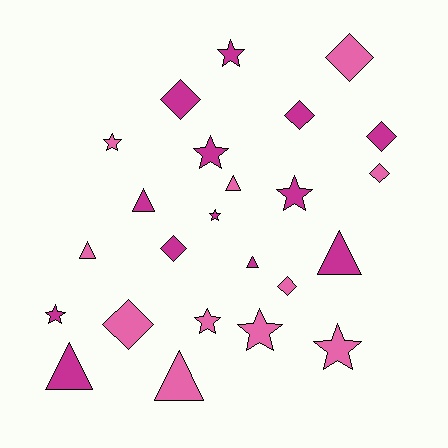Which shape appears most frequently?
Star, with 9 objects.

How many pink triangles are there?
There are 3 pink triangles.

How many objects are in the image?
There are 24 objects.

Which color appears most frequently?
Magenta, with 13 objects.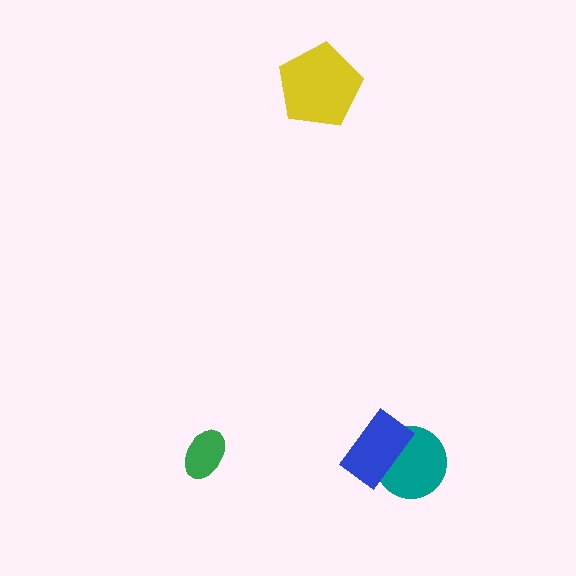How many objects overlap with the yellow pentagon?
0 objects overlap with the yellow pentagon.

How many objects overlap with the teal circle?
1 object overlaps with the teal circle.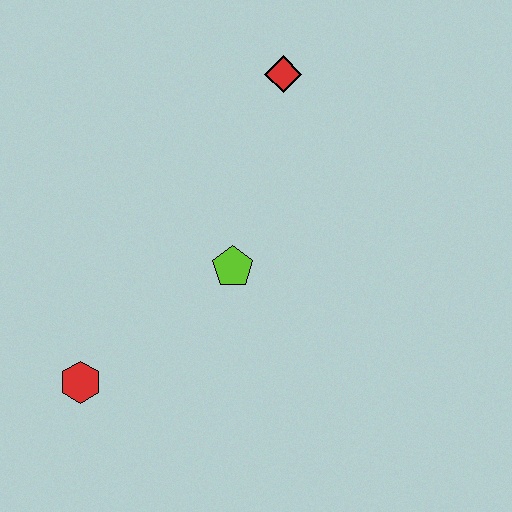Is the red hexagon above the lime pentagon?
No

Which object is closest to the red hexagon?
The lime pentagon is closest to the red hexagon.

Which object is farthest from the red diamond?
The red hexagon is farthest from the red diamond.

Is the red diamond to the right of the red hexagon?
Yes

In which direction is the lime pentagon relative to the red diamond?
The lime pentagon is below the red diamond.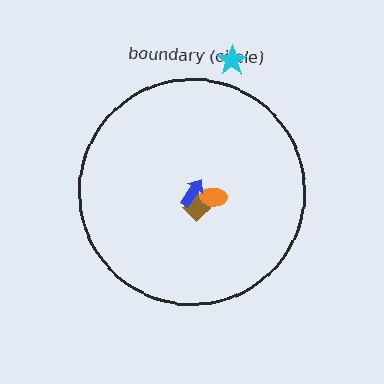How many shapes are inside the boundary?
3 inside, 1 outside.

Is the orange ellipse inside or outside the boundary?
Inside.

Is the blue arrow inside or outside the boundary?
Inside.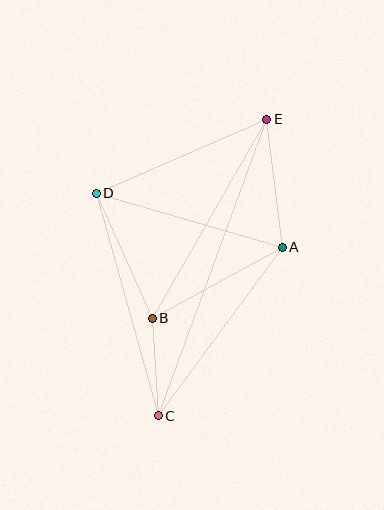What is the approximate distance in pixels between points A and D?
The distance between A and D is approximately 194 pixels.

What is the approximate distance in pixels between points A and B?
The distance between A and B is approximately 148 pixels.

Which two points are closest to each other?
Points B and C are closest to each other.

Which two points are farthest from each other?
Points C and E are farthest from each other.